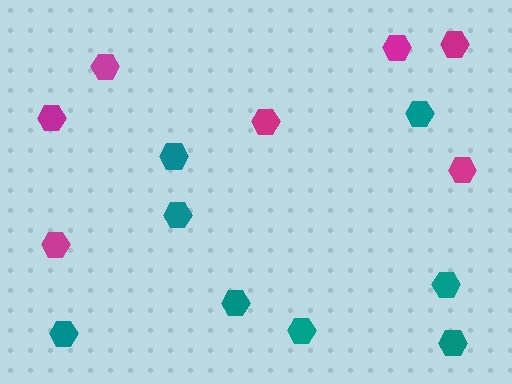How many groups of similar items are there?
There are 2 groups: one group of magenta hexagons (7) and one group of teal hexagons (8).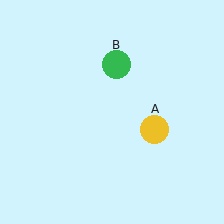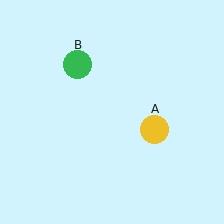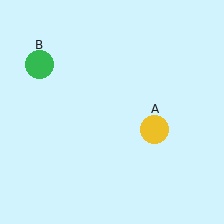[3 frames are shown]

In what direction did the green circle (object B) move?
The green circle (object B) moved left.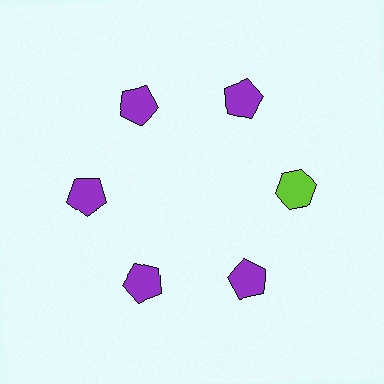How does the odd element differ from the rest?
It differs in both color (lime instead of purple) and shape (hexagon instead of pentagon).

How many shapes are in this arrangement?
There are 6 shapes arranged in a ring pattern.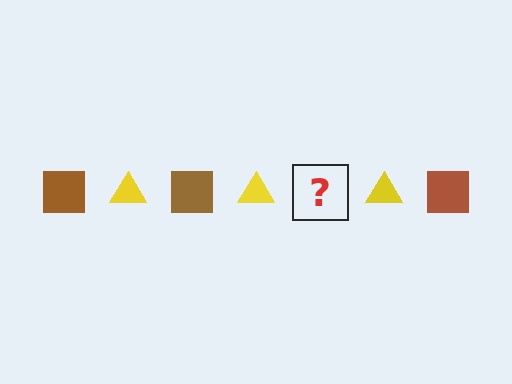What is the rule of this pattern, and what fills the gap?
The rule is that the pattern alternates between brown square and yellow triangle. The gap should be filled with a brown square.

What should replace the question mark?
The question mark should be replaced with a brown square.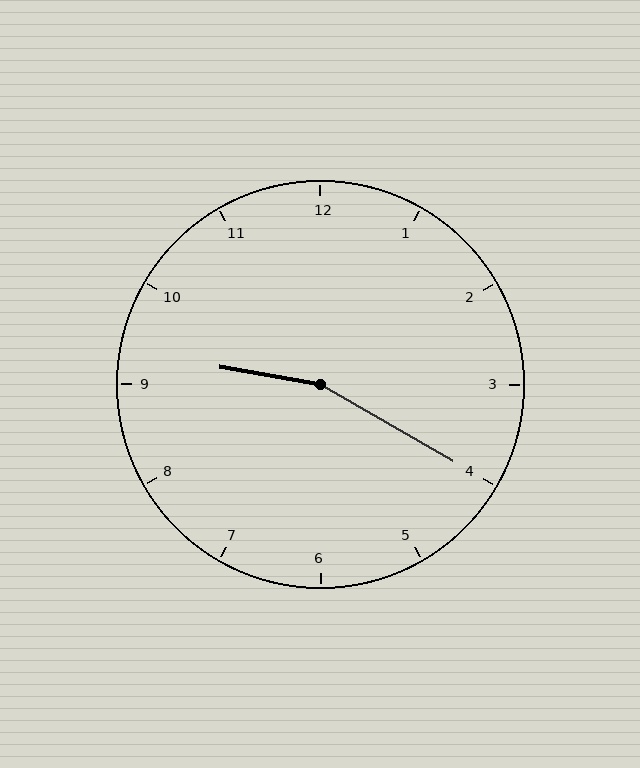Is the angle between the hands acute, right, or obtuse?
It is obtuse.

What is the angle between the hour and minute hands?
Approximately 160 degrees.